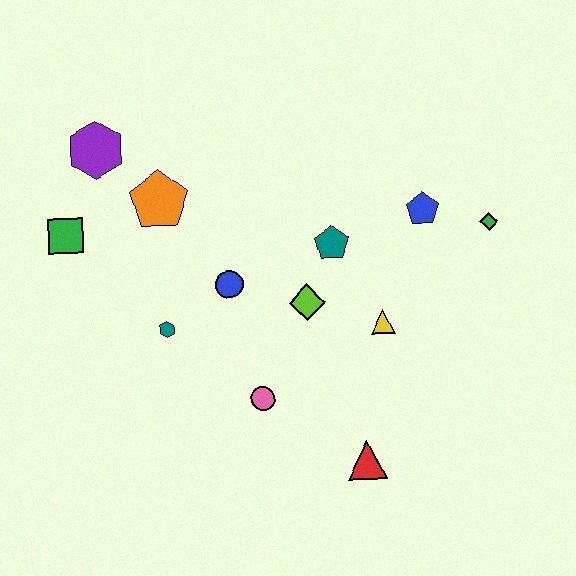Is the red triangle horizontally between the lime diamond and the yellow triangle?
Yes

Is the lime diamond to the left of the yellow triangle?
Yes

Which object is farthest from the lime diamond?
The purple hexagon is farthest from the lime diamond.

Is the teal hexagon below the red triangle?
No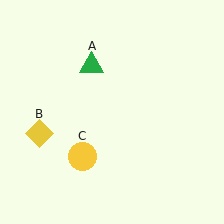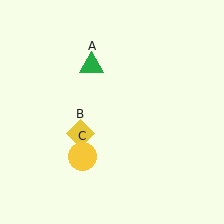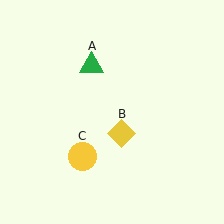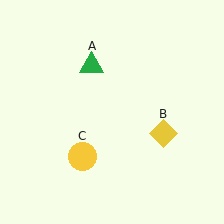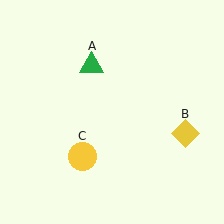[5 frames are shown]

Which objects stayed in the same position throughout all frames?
Green triangle (object A) and yellow circle (object C) remained stationary.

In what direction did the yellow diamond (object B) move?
The yellow diamond (object B) moved right.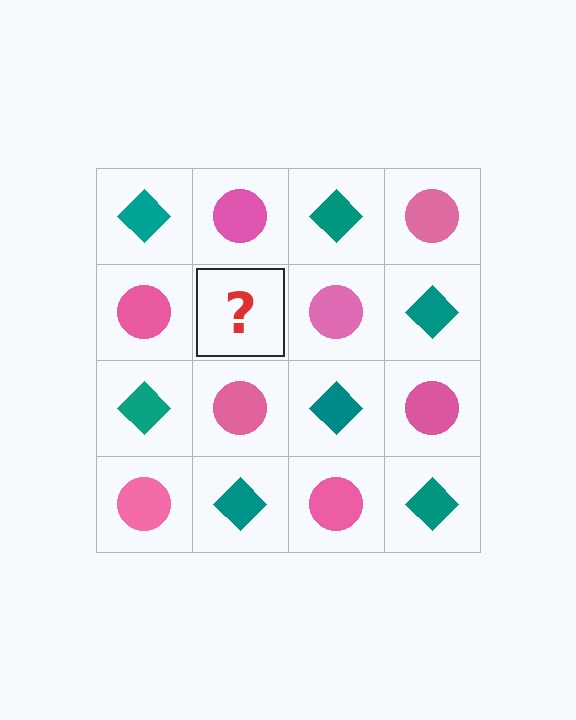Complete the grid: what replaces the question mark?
The question mark should be replaced with a teal diamond.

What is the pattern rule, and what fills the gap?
The rule is that it alternates teal diamond and pink circle in a checkerboard pattern. The gap should be filled with a teal diamond.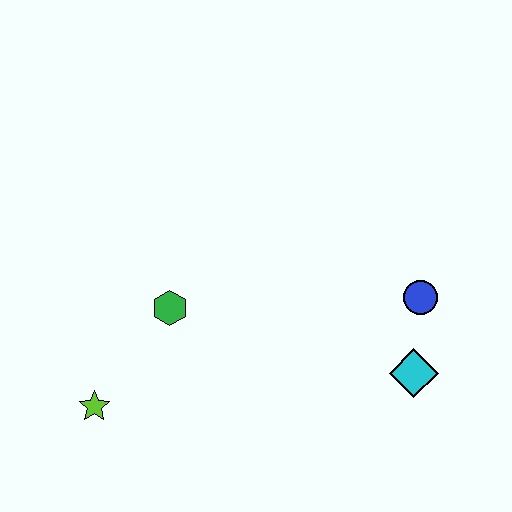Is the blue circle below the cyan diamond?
No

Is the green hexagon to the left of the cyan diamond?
Yes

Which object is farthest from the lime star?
The blue circle is farthest from the lime star.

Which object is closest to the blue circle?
The cyan diamond is closest to the blue circle.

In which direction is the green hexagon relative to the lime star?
The green hexagon is above the lime star.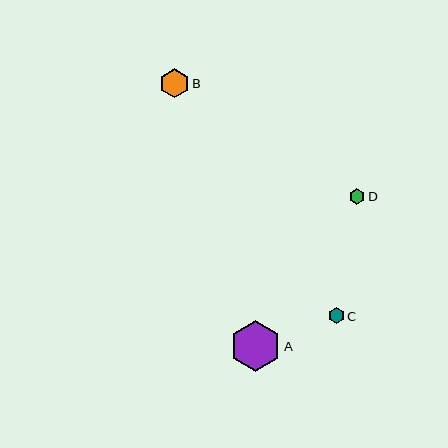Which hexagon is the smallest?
Hexagon D is the smallest with a size of approximately 16 pixels.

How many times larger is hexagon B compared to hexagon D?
Hexagon B is approximately 1.9 times the size of hexagon D.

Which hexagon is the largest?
Hexagon A is the largest with a size of approximately 50 pixels.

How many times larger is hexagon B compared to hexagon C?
Hexagon B is approximately 1.8 times the size of hexagon C.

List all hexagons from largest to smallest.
From largest to smallest: A, B, C, D.